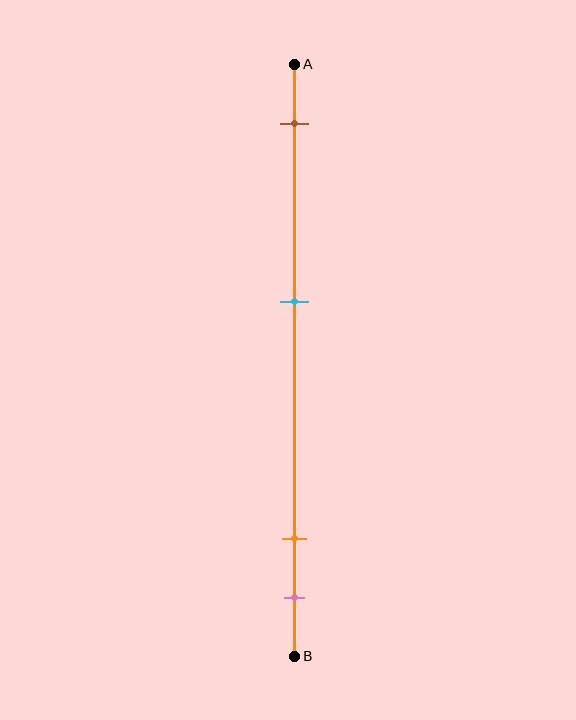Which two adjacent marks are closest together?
The orange and pink marks are the closest adjacent pair.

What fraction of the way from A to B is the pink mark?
The pink mark is approximately 90% (0.9) of the way from A to B.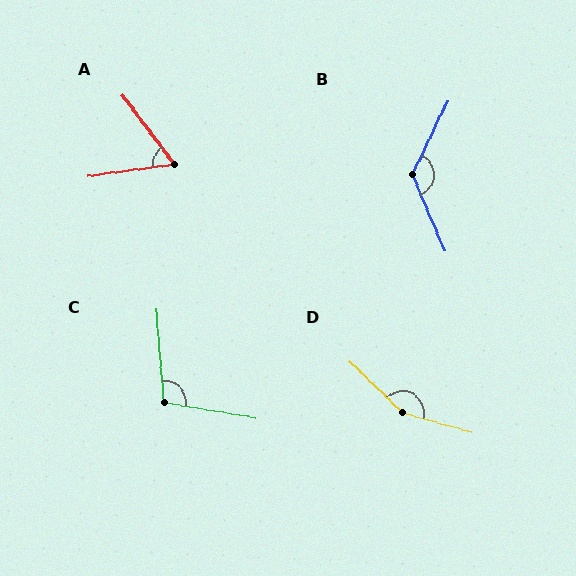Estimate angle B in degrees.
Approximately 131 degrees.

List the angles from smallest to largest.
A (61°), C (104°), B (131°), D (151°).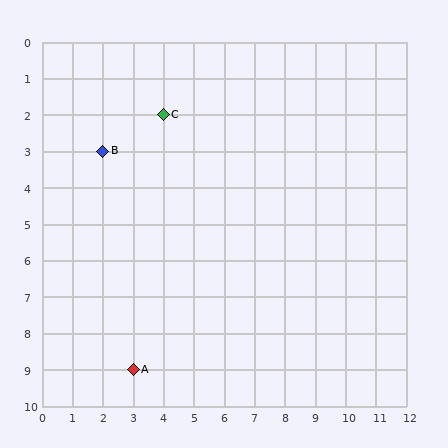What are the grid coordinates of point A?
Point A is at grid coordinates (3, 9).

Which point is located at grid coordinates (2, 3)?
Point B is at (2, 3).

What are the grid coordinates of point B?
Point B is at grid coordinates (2, 3).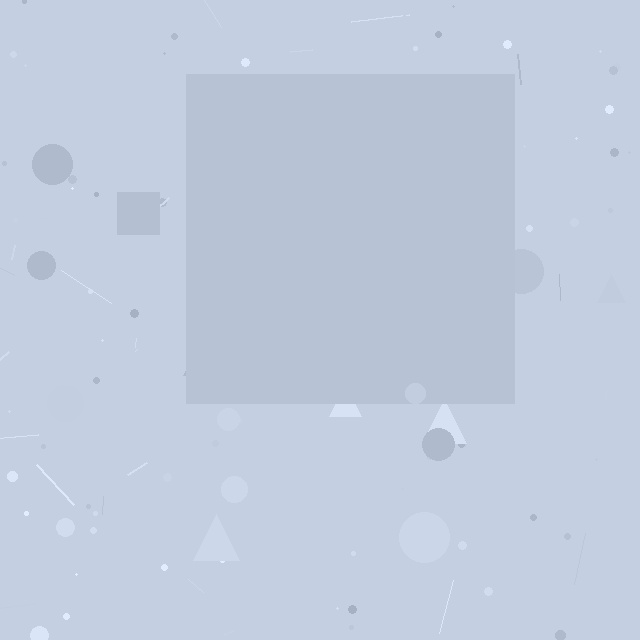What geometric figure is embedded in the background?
A square is embedded in the background.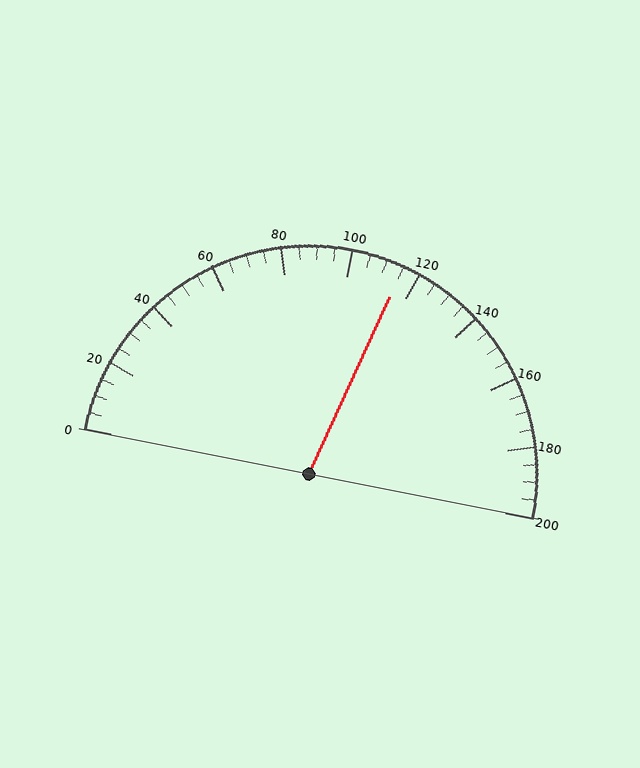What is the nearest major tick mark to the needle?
The nearest major tick mark is 120.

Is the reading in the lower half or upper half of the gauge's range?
The reading is in the upper half of the range (0 to 200).